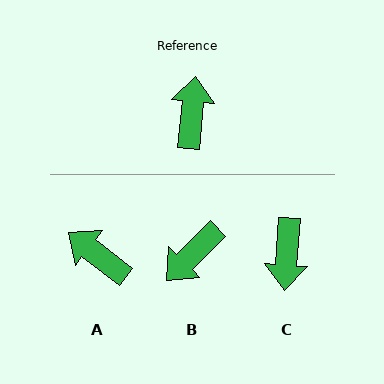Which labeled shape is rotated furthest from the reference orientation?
C, about 178 degrees away.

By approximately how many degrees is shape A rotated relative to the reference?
Approximately 58 degrees counter-clockwise.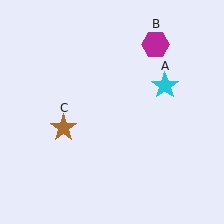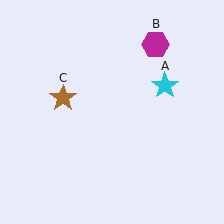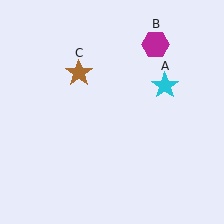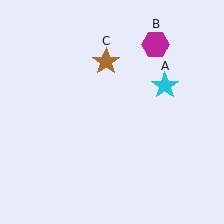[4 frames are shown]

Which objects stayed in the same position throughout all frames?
Cyan star (object A) and magenta hexagon (object B) remained stationary.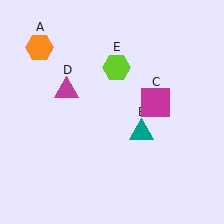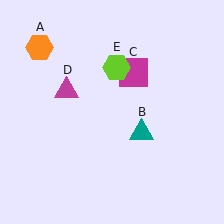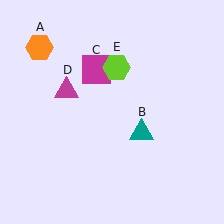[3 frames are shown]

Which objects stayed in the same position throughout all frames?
Orange hexagon (object A) and teal triangle (object B) and magenta triangle (object D) and lime hexagon (object E) remained stationary.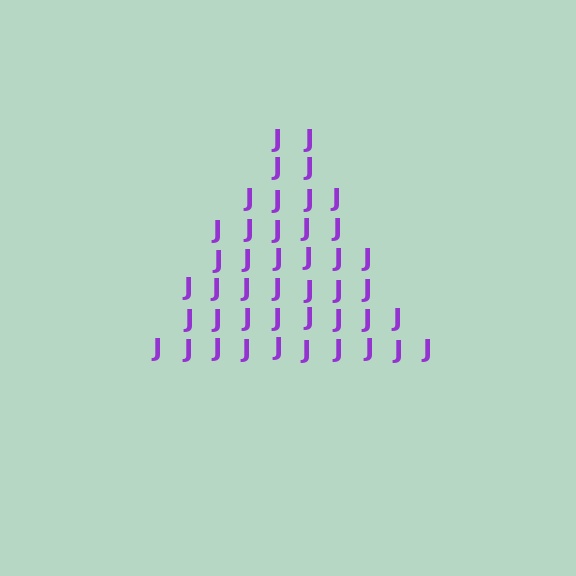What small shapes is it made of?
It is made of small letter J's.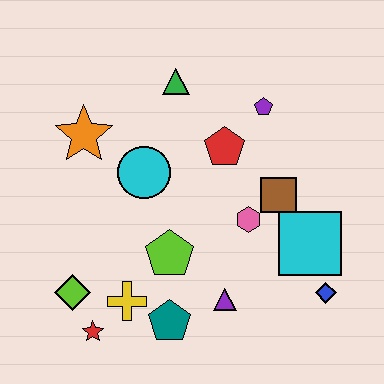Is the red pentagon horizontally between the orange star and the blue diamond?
Yes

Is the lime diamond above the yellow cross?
Yes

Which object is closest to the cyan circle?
The orange star is closest to the cyan circle.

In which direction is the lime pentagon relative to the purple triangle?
The lime pentagon is to the left of the purple triangle.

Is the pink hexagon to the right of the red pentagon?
Yes